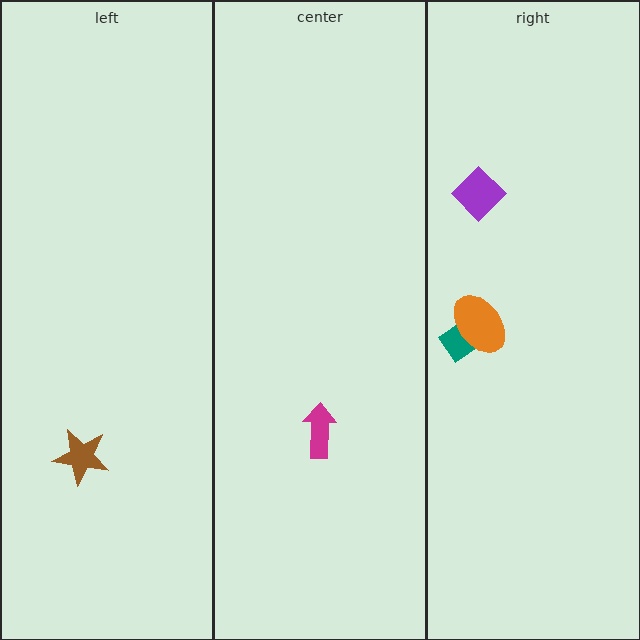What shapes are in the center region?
The magenta arrow.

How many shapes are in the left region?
1.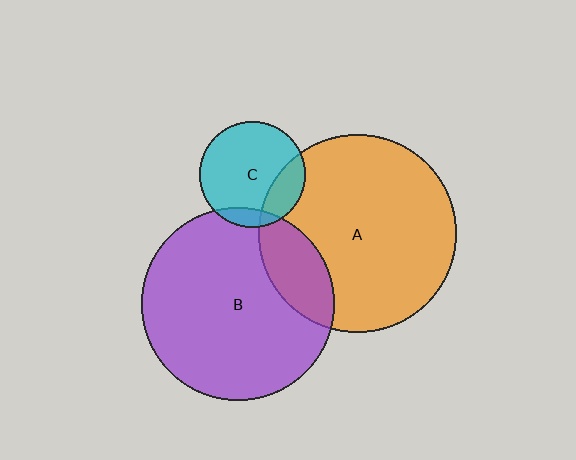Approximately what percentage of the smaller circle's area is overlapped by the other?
Approximately 20%.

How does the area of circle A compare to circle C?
Approximately 3.5 times.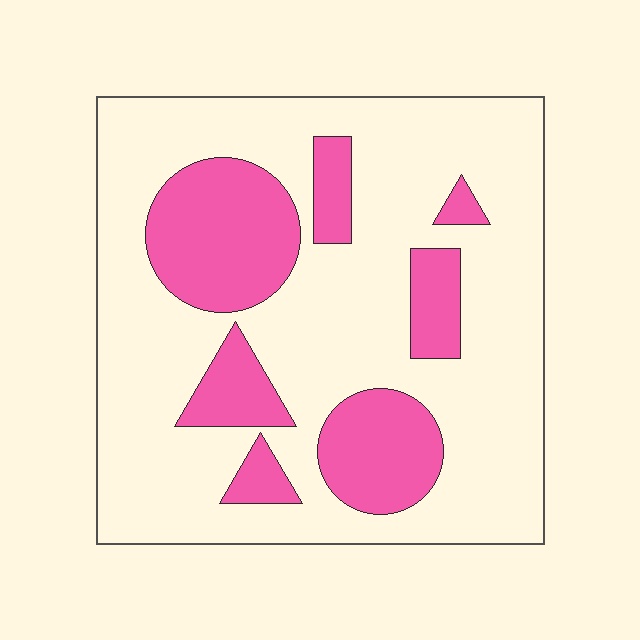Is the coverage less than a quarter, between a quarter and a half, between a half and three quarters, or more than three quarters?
Between a quarter and a half.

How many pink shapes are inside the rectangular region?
7.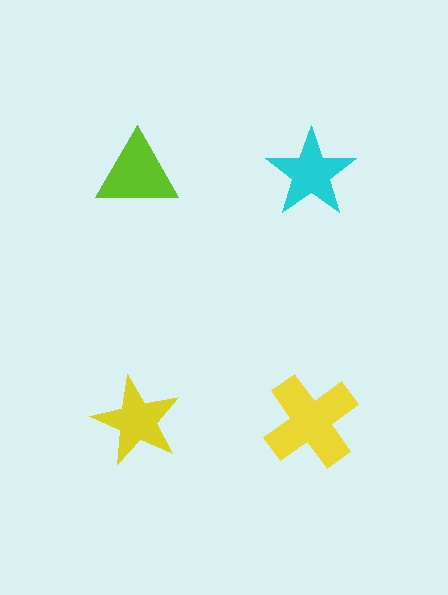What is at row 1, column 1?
A lime triangle.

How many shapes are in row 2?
2 shapes.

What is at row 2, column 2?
A yellow cross.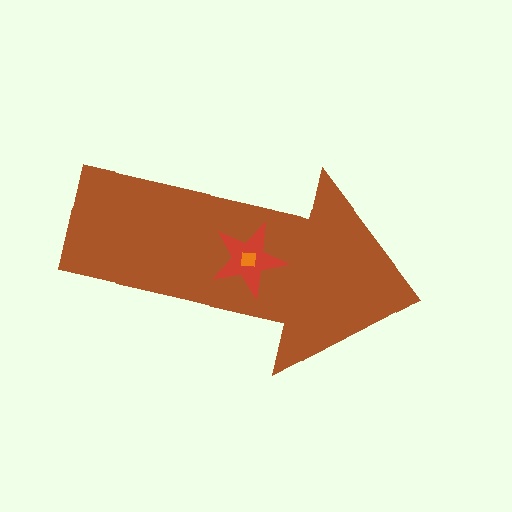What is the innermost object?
The orange square.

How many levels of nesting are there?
3.